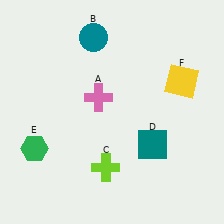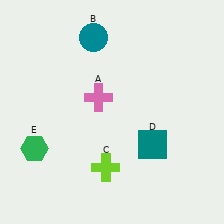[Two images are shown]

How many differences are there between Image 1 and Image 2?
There is 1 difference between the two images.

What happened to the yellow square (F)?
The yellow square (F) was removed in Image 2. It was in the top-right area of Image 1.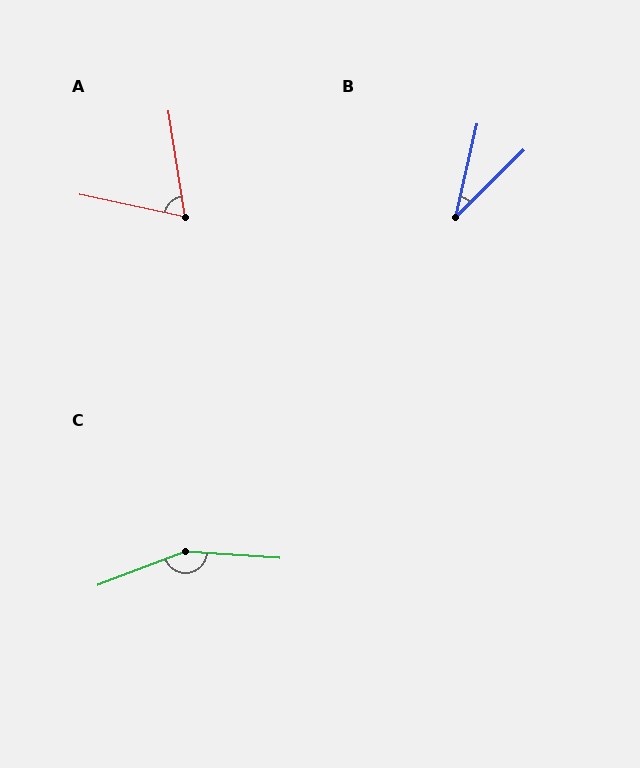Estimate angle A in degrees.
Approximately 69 degrees.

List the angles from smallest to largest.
B (33°), A (69°), C (155°).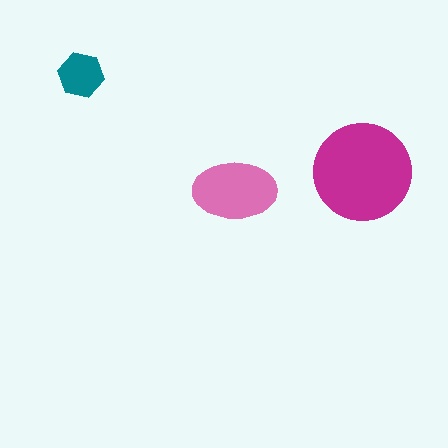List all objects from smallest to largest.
The teal hexagon, the pink ellipse, the magenta circle.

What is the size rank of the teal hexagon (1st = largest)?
3rd.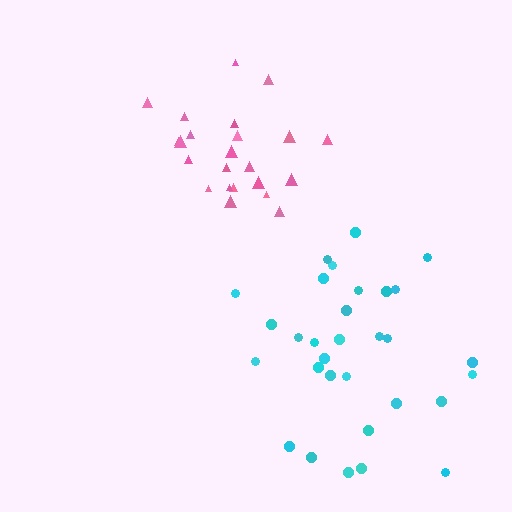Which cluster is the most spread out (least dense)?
Cyan.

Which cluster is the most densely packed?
Pink.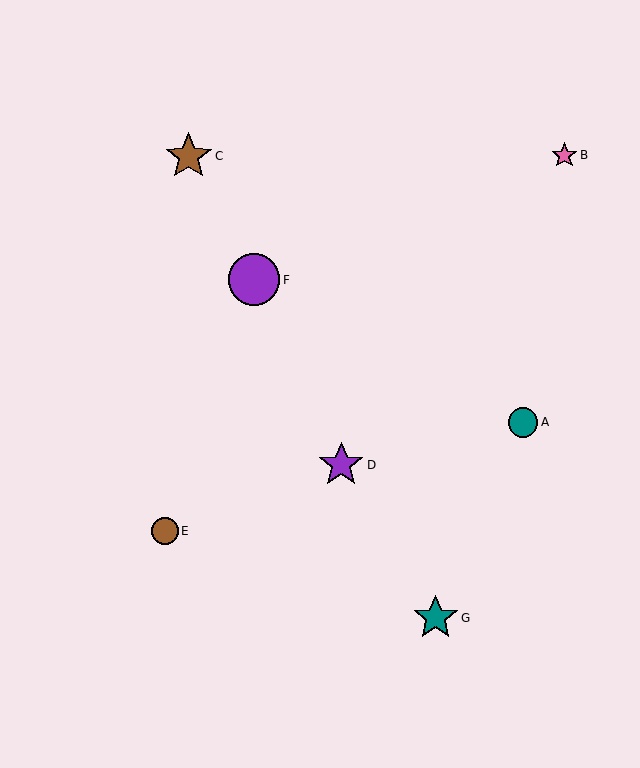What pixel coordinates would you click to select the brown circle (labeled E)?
Click at (165, 531) to select the brown circle E.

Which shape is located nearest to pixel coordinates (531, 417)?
The teal circle (labeled A) at (523, 422) is nearest to that location.